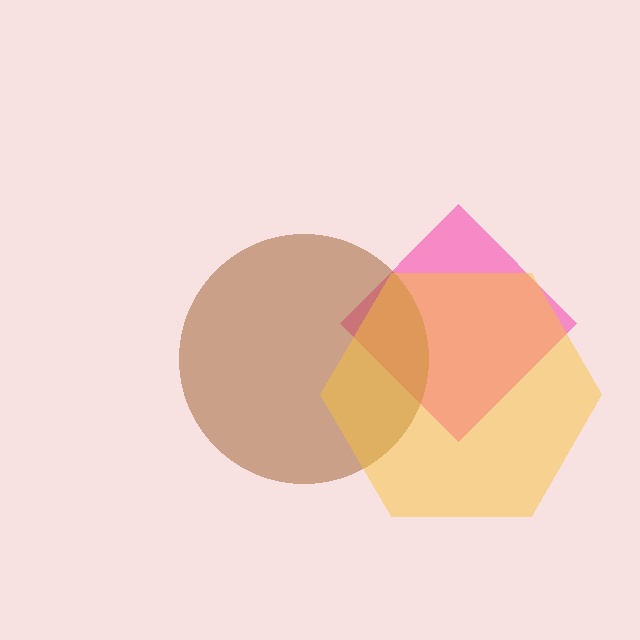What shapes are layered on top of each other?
The layered shapes are: a pink diamond, a brown circle, a yellow hexagon.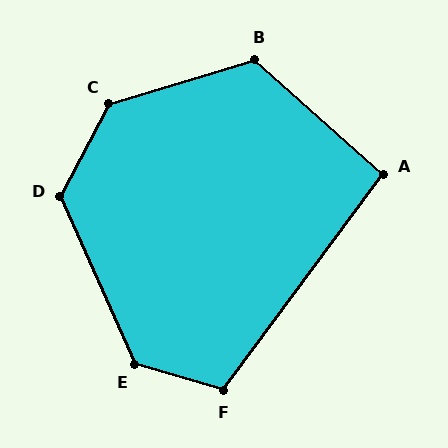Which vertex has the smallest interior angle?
A, at approximately 95 degrees.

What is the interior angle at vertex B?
Approximately 122 degrees (obtuse).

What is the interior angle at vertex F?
Approximately 110 degrees (obtuse).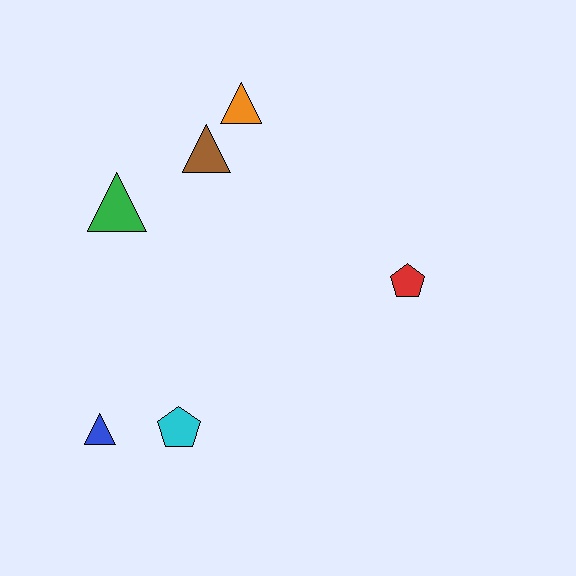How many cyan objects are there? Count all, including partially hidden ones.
There is 1 cyan object.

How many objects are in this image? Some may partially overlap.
There are 6 objects.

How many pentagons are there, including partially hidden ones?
There are 2 pentagons.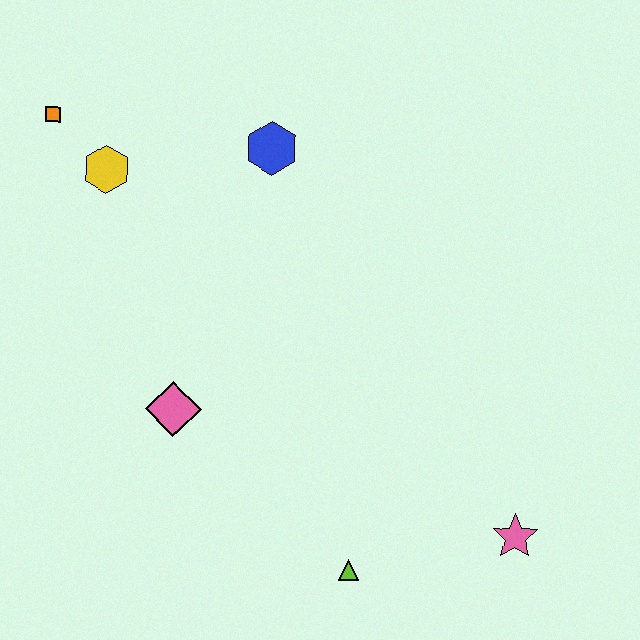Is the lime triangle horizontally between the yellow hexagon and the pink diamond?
No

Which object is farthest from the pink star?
The orange square is farthest from the pink star.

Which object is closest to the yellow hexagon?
The orange square is closest to the yellow hexagon.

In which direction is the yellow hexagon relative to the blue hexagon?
The yellow hexagon is to the left of the blue hexagon.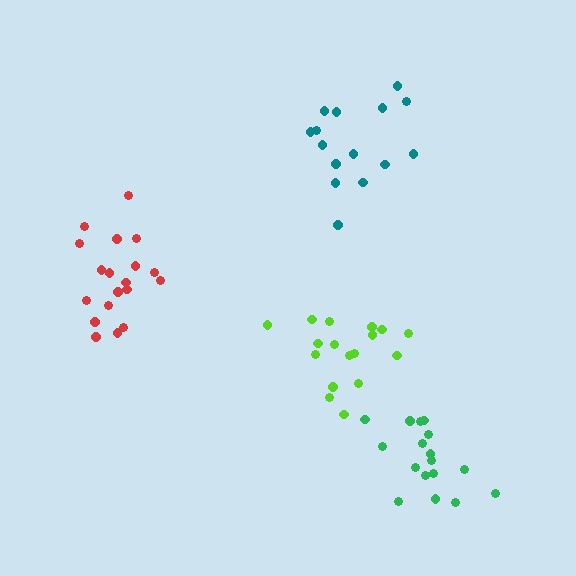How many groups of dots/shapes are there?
There are 4 groups.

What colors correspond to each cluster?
The clusters are colored: lime, green, red, teal.